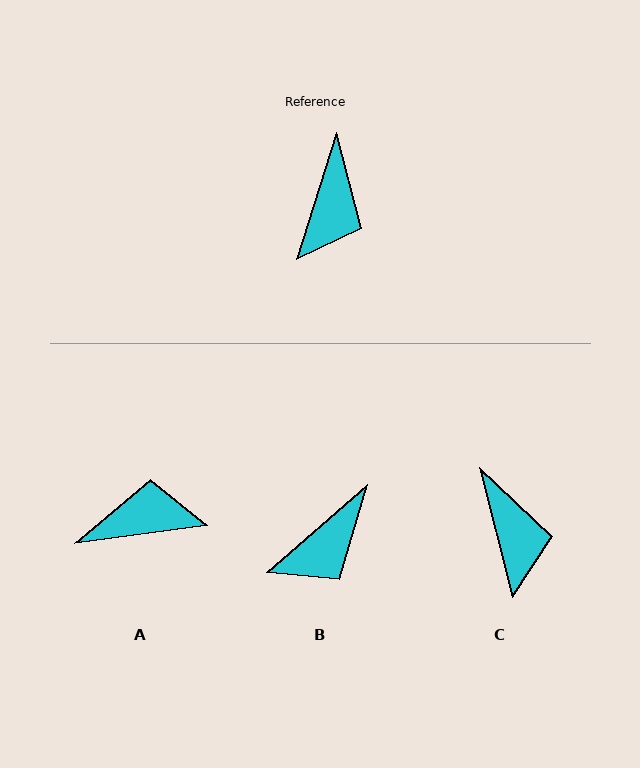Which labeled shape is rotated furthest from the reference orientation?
A, about 115 degrees away.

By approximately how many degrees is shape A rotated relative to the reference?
Approximately 115 degrees counter-clockwise.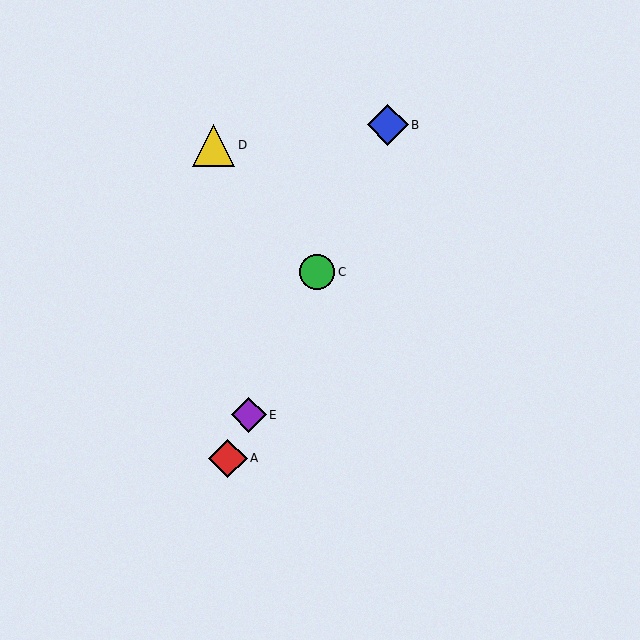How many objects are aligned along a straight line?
4 objects (A, B, C, E) are aligned along a straight line.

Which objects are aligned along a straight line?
Objects A, B, C, E are aligned along a straight line.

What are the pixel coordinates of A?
Object A is at (228, 458).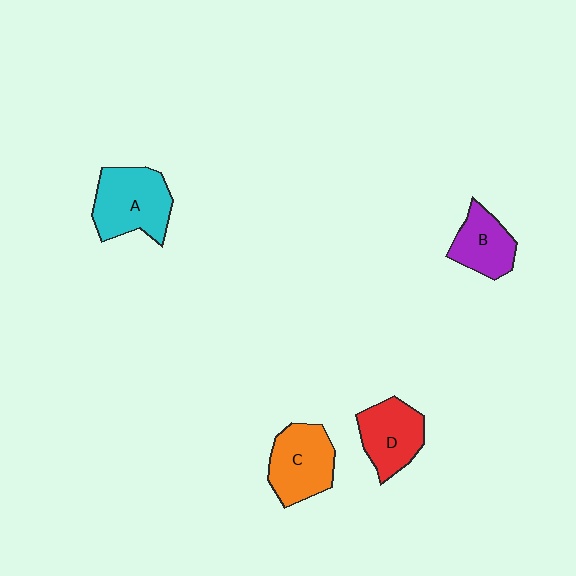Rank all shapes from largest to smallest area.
From largest to smallest: A (cyan), C (orange), D (red), B (purple).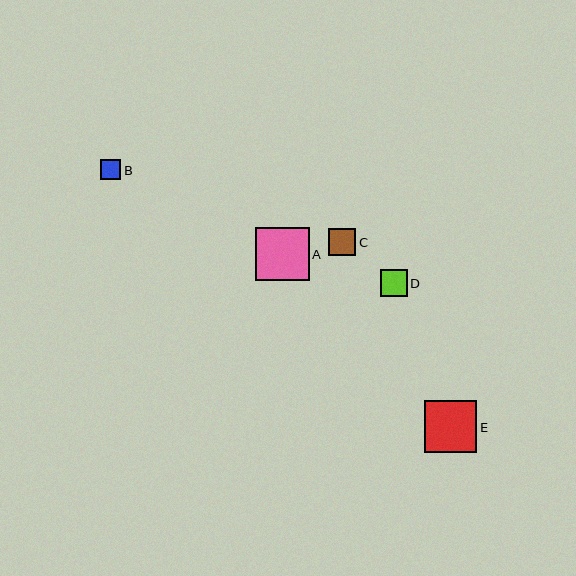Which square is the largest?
Square A is the largest with a size of approximately 53 pixels.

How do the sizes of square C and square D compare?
Square C and square D are approximately the same size.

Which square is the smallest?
Square B is the smallest with a size of approximately 20 pixels.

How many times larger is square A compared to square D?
Square A is approximately 2.0 times the size of square D.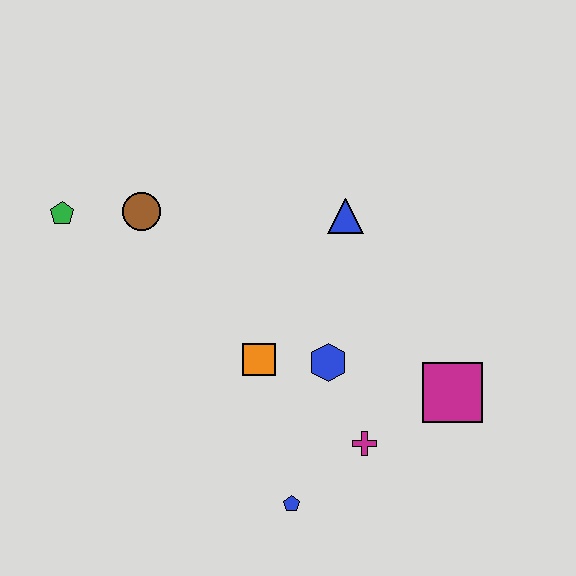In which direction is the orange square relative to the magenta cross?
The orange square is to the left of the magenta cross.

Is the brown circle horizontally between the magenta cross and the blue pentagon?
No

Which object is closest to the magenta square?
The magenta cross is closest to the magenta square.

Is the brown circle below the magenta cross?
No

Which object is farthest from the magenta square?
The green pentagon is farthest from the magenta square.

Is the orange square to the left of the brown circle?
No